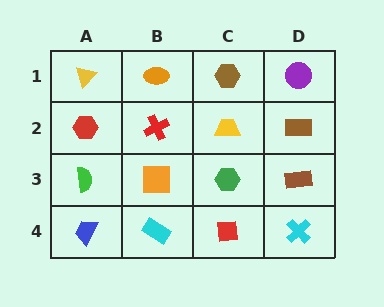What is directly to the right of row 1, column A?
An orange ellipse.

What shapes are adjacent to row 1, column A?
A red hexagon (row 2, column A), an orange ellipse (row 1, column B).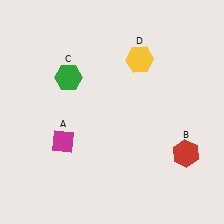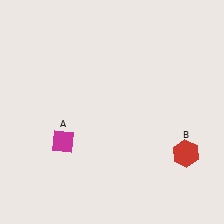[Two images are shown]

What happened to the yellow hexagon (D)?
The yellow hexagon (D) was removed in Image 2. It was in the top-right area of Image 1.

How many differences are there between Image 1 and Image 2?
There are 2 differences between the two images.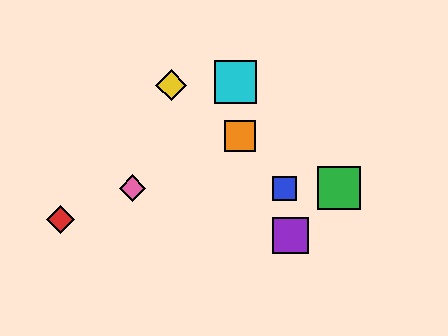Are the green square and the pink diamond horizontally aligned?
Yes, both are at y≈188.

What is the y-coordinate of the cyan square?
The cyan square is at y≈82.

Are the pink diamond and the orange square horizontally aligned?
No, the pink diamond is at y≈188 and the orange square is at y≈136.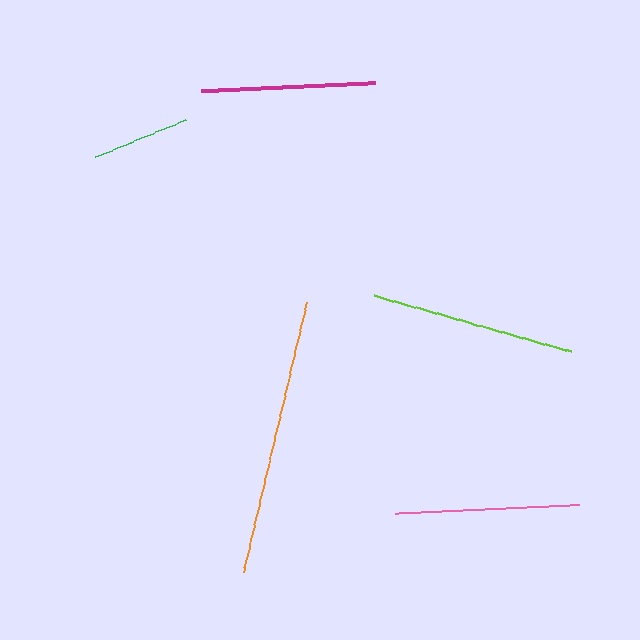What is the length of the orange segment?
The orange segment is approximately 277 pixels long.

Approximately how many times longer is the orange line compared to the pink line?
The orange line is approximately 1.5 times the length of the pink line.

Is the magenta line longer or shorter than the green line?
The magenta line is longer than the green line.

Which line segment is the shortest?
The green line is the shortest at approximately 98 pixels.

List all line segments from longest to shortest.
From longest to shortest: orange, lime, pink, magenta, green.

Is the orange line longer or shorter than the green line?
The orange line is longer than the green line.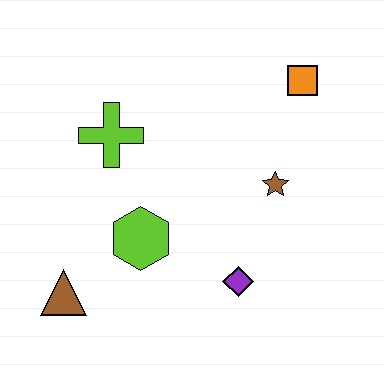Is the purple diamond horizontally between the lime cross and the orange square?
Yes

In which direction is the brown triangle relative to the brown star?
The brown triangle is to the left of the brown star.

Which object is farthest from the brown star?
The brown triangle is farthest from the brown star.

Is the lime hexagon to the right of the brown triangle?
Yes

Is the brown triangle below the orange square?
Yes